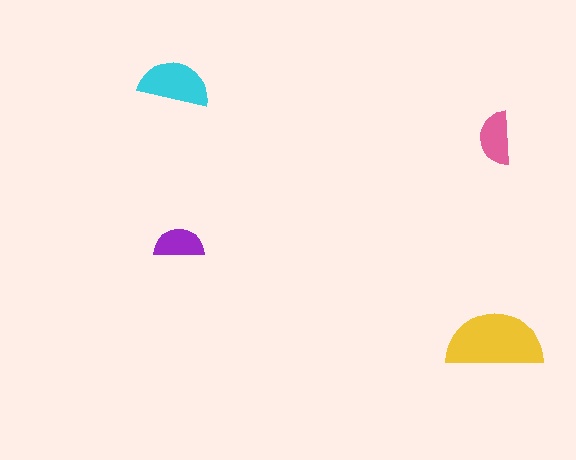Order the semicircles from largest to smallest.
the yellow one, the cyan one, the pink one, the purple one.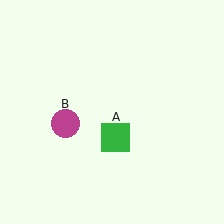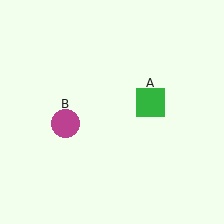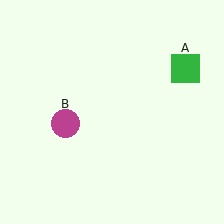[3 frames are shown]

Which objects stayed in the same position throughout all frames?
Magenta circle (object B) remained stationary.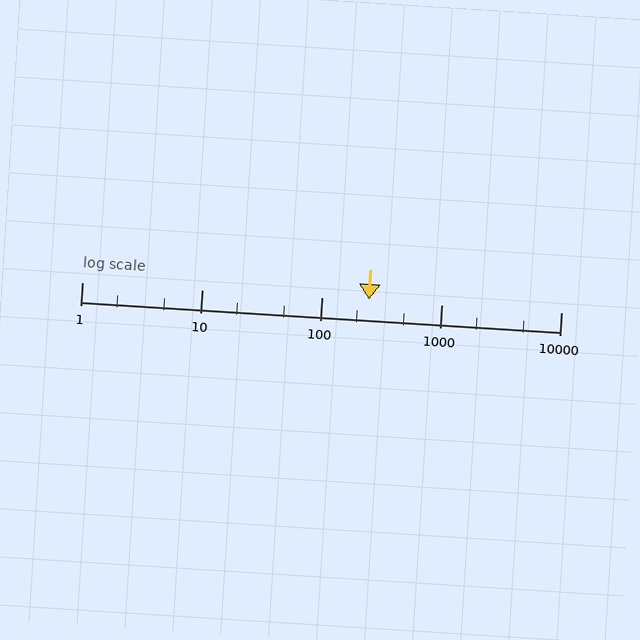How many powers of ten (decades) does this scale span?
The scale spans 4 decades, from 1 to 10000.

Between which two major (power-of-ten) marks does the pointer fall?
The pointer is between 100 and 1000.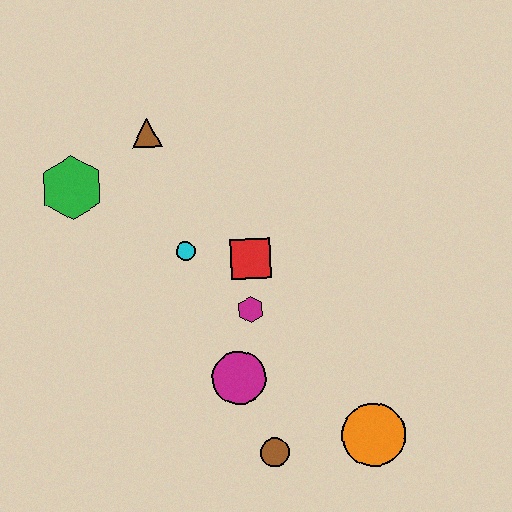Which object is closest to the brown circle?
The magenta circle is closest to the brown circle.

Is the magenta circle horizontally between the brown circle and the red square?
No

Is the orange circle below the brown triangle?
Yes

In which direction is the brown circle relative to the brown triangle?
The brown circle is below the brown triangle.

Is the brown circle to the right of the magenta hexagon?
Yes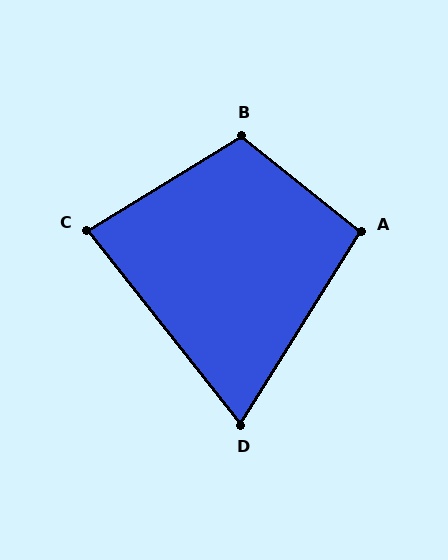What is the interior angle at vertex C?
Approximately 83 degrees (acute).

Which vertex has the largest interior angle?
B, at approximately 110 degrees.